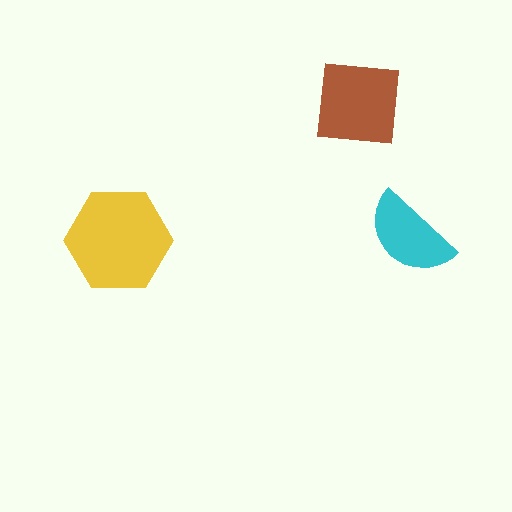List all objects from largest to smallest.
The yellow hexagon, the brown square, the cyan semicircle.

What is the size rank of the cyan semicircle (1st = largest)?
3rd.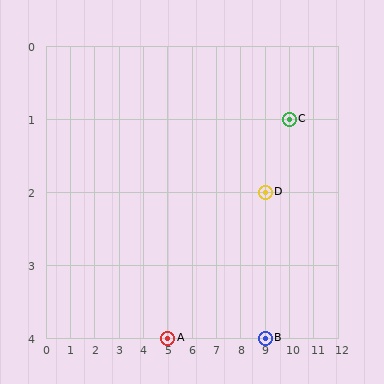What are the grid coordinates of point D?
Point D is at grid coordinates (9, 2).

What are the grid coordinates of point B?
Point B is at grid coordinates (9, 4).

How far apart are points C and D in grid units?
Points C and D are 1 column and 1 row apart (about 1.4 grid units diagonally).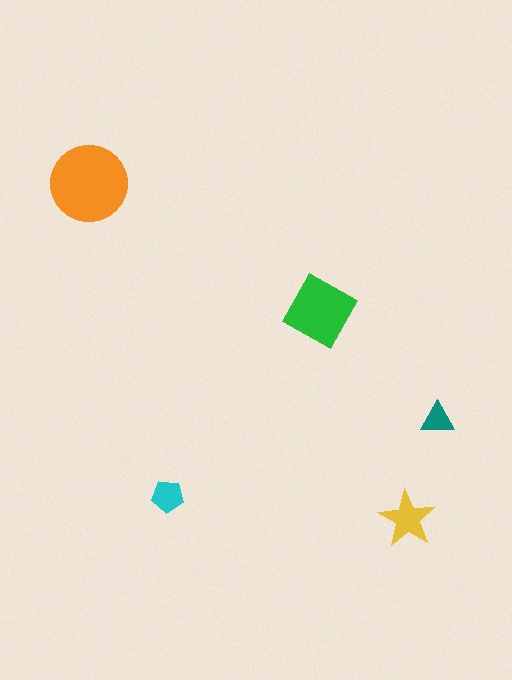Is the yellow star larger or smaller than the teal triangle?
Larger.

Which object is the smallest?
The teal triangle.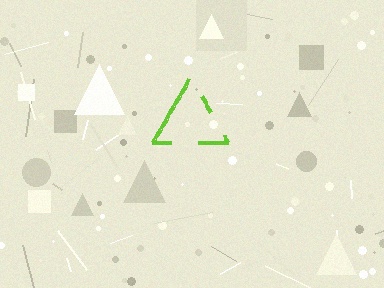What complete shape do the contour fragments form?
The contour fragments form a triangle.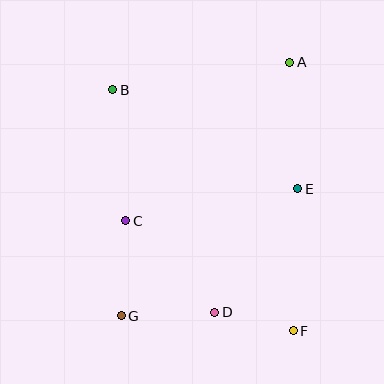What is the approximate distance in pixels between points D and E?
The distance between D and E is approximately 149 pixels.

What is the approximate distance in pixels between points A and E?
The distance between A and E is approximately 127 pixels.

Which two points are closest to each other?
Points D and F are closest to each other.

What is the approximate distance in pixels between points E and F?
The distance between E and F is approximately 142 pixels.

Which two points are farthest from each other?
Points A and G are farthest from each other.